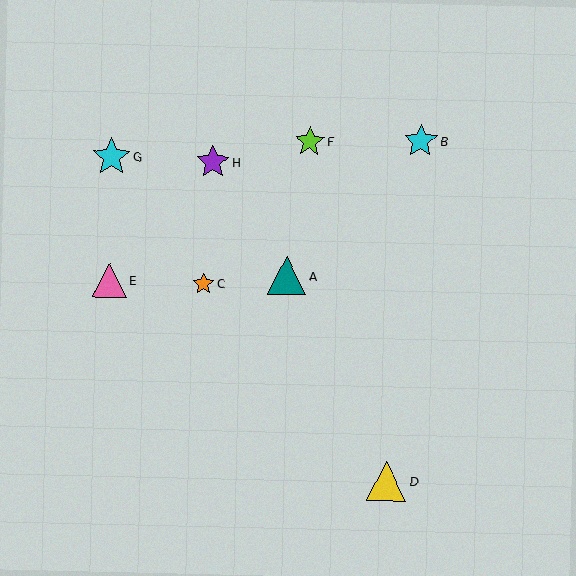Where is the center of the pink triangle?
The center of the pink triangle is at (110, 281).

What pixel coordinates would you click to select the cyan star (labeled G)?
Click at (111, 157) to select the cyan star G.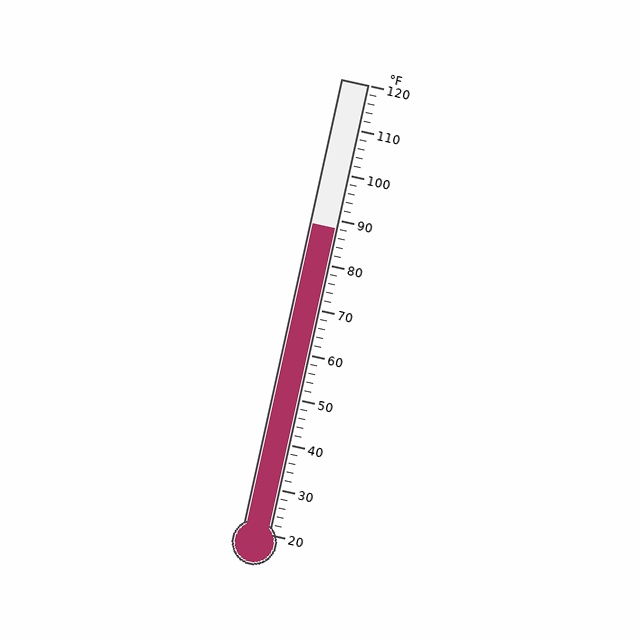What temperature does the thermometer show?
The thermometer shows approximately 88°F.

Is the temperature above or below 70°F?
The temperature is above 70°F.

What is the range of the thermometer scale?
The thermometer scale ranges from 20°F to 120°F.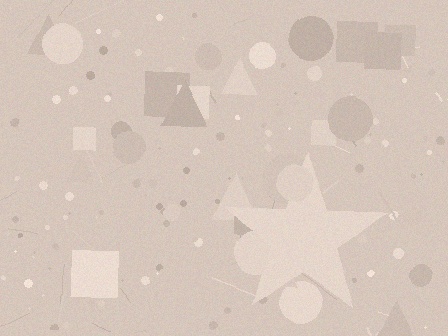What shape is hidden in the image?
A star is hidden in the image.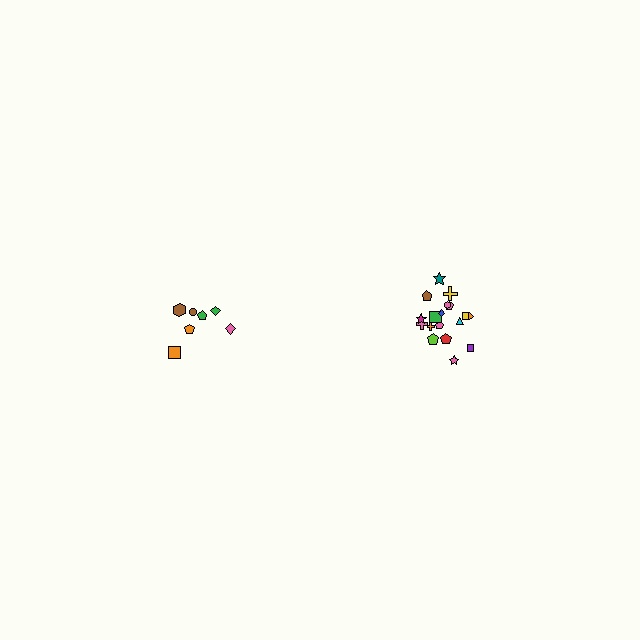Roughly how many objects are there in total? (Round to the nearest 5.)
Roughly 25 objects in total.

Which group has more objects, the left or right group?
The right group.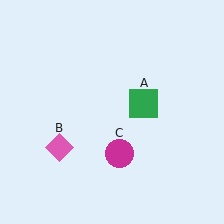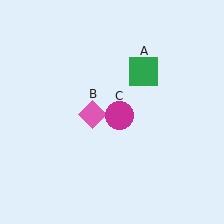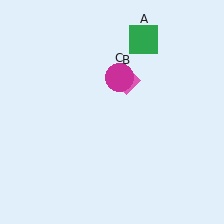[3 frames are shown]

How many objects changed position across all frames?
3 objects changed position: green square (object A), pink diamond (object B), magenta circle (object C).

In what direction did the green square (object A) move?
The green square (object A) moved up.